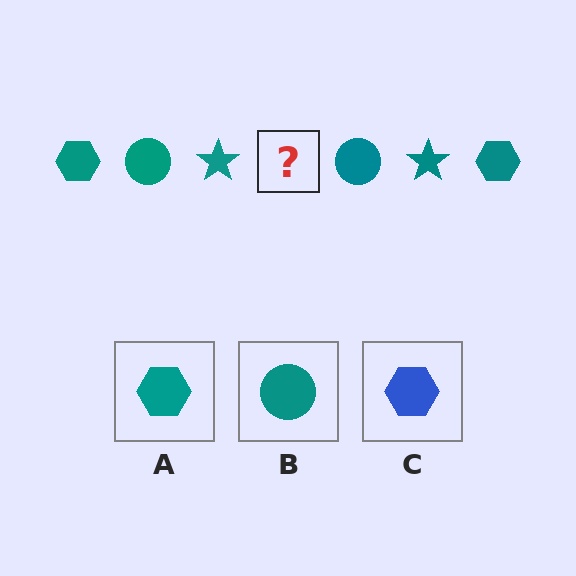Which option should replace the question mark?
Option A.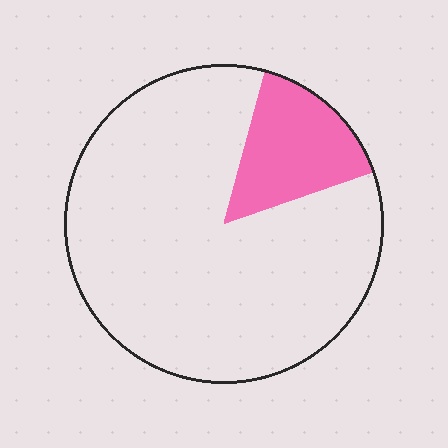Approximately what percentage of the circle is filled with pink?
Approximately 15%.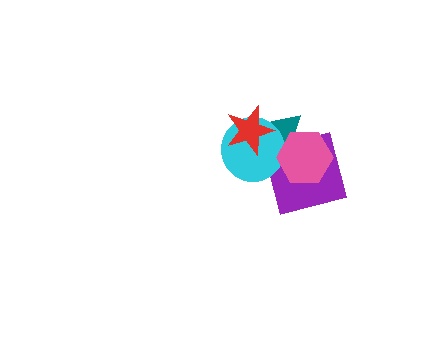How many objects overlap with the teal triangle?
4 objects overlap with the teal triangle.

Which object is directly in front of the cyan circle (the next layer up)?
The pink hexagon is directly in front of the cyan circle.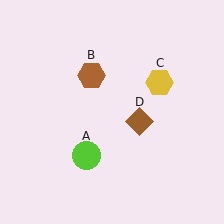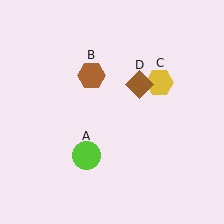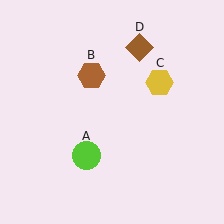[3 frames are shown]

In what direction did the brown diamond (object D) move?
The brown diamond (object D) moved up.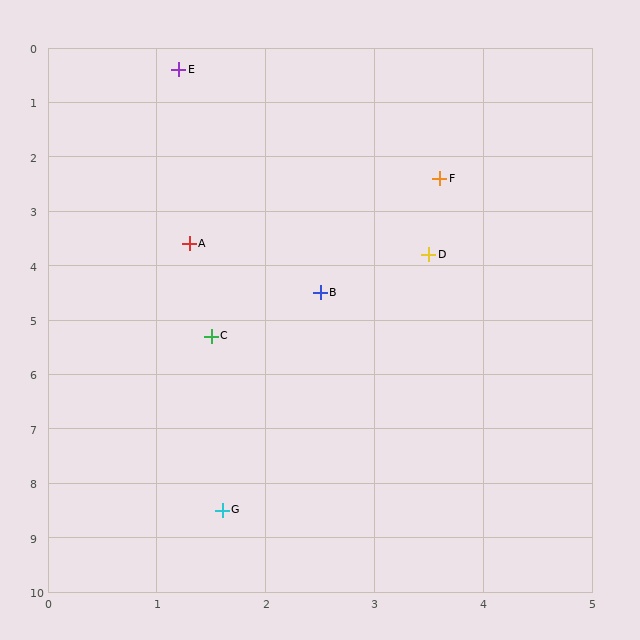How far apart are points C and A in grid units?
Points C and A are about 1.7 grid units apart.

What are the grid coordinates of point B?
Point B is at approximately (2.5, 4.5).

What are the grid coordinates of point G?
Point G is at approximately (1.6, 8.5).